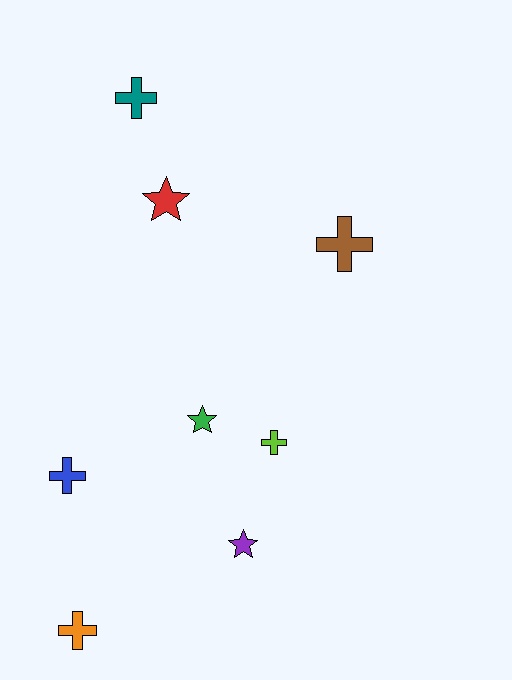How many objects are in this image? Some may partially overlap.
There are 8 objects.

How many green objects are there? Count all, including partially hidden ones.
There is 1 green object.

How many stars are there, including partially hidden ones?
There are 3 stars.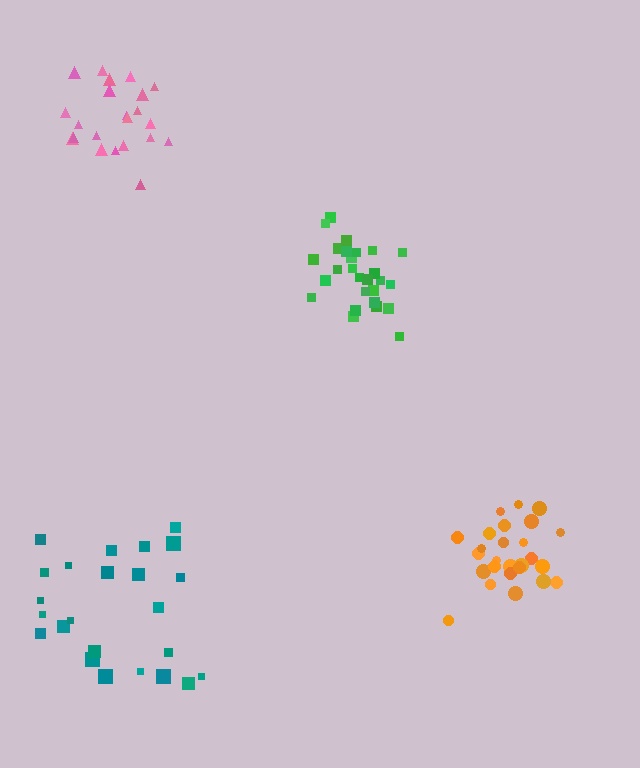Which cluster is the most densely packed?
Green.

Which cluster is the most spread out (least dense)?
Teal.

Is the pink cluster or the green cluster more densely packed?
Green.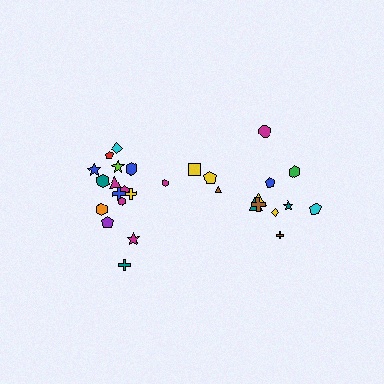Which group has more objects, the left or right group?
The left group.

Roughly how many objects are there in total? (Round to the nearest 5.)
Roughly 30 objects in total.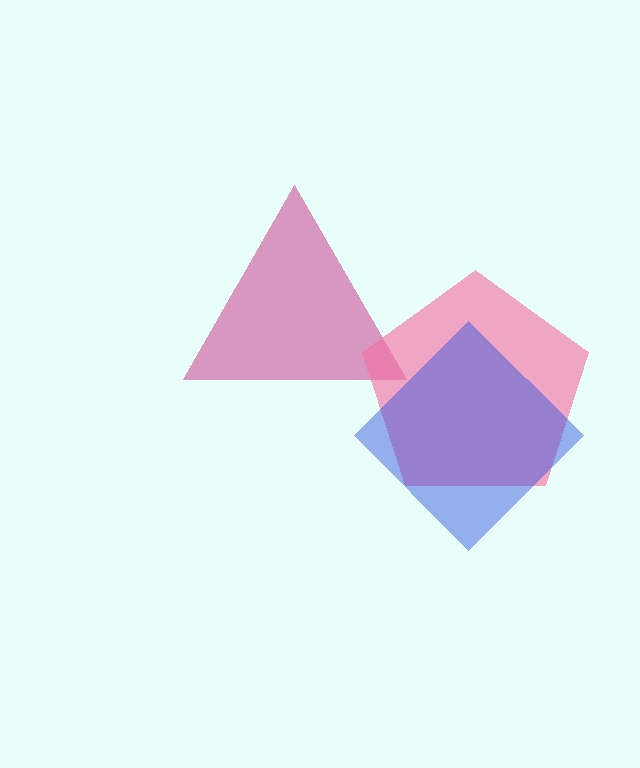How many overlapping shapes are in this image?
There are 3 overlapping shapes in the image.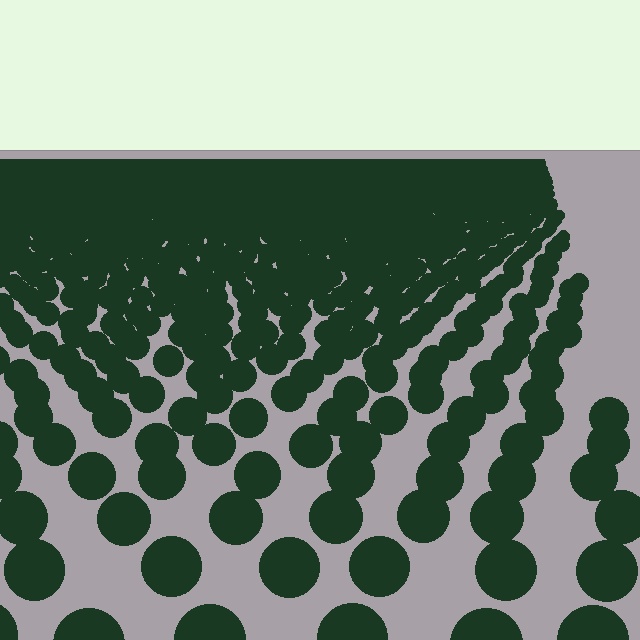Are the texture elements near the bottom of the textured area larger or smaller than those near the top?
Larger. Near the bottom, elements are closer to the viewer and appear at a bigger on-screen size.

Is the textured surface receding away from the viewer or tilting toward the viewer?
The surface is receding away from the viewer. Texture elements get smaller and denser toward the top.